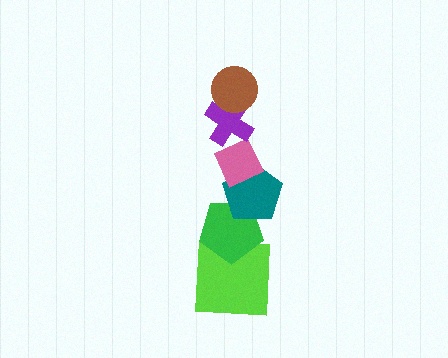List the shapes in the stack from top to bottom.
From top to bottom: the brown circle, the purple cross, the pink diamond, the teal pentagon, the green pentagon, the lime square.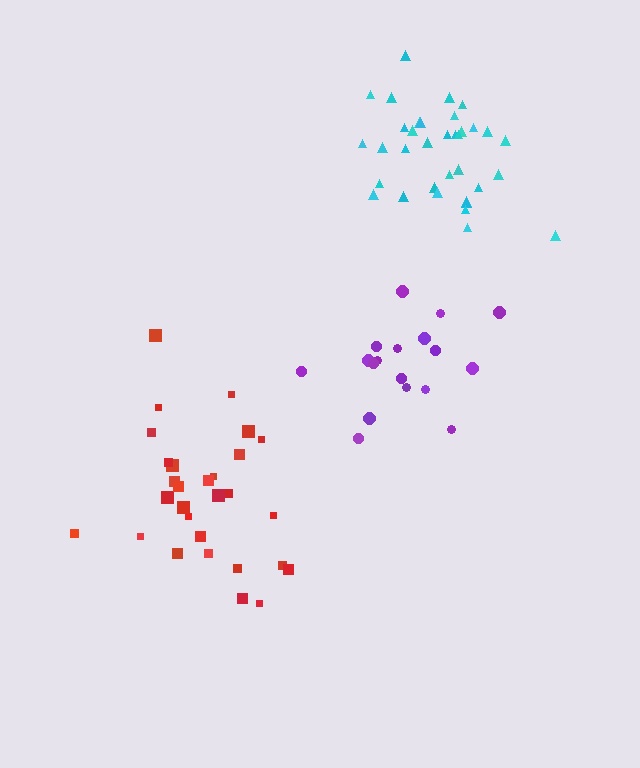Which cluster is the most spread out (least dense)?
Red.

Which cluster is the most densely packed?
Cyan.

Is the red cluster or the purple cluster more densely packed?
Purple.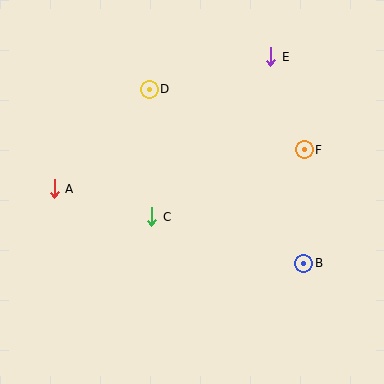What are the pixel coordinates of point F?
Point F is at (304, 150).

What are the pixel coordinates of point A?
Point A is at (54, 189).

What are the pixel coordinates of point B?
Point B is at (304, 263).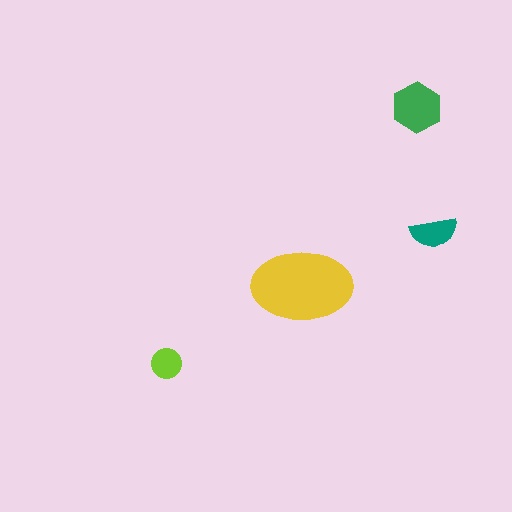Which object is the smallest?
The lime circle.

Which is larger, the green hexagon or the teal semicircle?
The green hexagon.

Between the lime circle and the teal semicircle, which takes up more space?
The teal semicircle.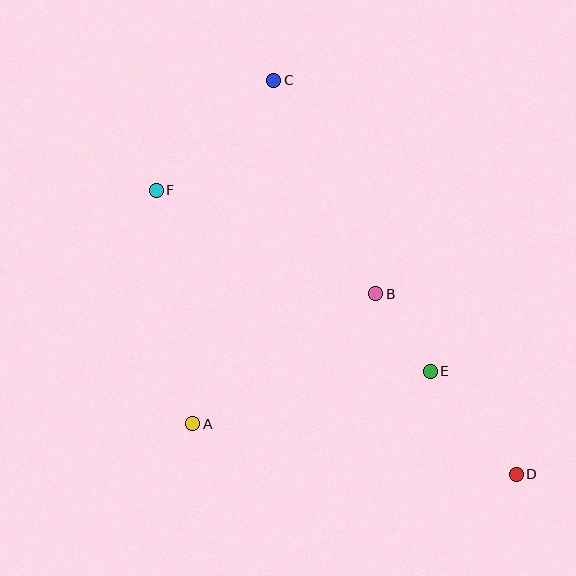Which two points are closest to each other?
Points B and E are closest to each other.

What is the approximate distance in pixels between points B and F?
The distance between B and F is approximately 242 pixels.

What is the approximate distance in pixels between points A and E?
The distance between A and E is approximately 243 pixels.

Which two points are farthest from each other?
Points C and D are farthest from each other.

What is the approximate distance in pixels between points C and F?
The distance between C and F is approximately 161 pixels.